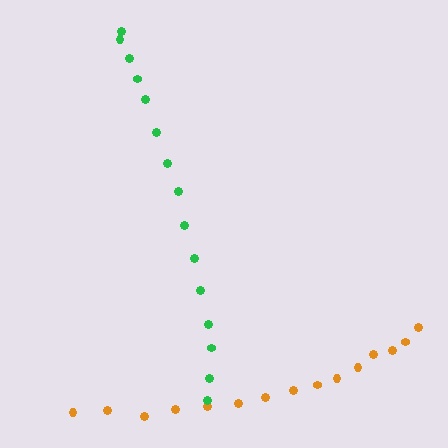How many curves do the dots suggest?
There are 2 distinct paths.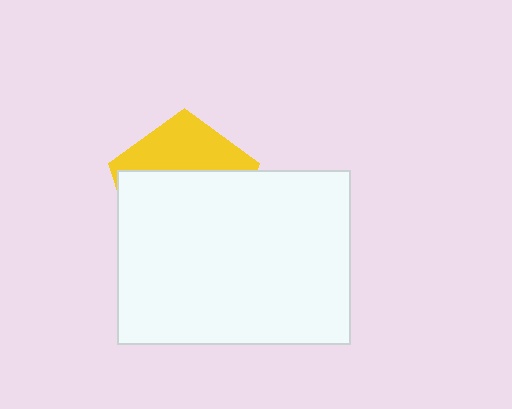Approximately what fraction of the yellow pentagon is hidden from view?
Roughly 66% of the yellow pentagon is hidden behind the white rectangle.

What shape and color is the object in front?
The object in front is a white rectangle.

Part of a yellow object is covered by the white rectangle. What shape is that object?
It is a pentagon.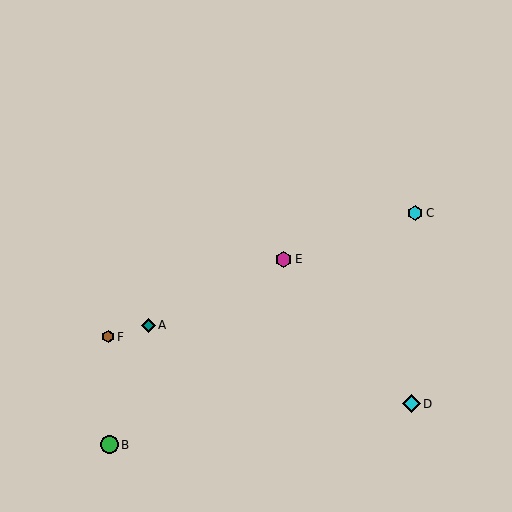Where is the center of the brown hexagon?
The center of the brown hexagon is at (108, 337).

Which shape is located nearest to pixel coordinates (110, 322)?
The brown hexagon (labeled F) at (108, 337) is nearest to that location.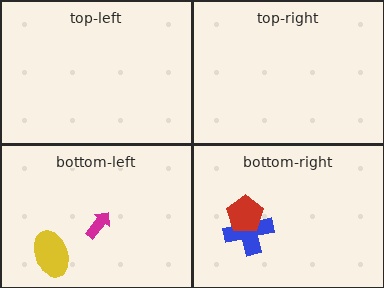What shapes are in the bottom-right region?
The blue cross, the red pentagon.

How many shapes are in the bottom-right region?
2.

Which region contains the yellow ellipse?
The bottom-left region.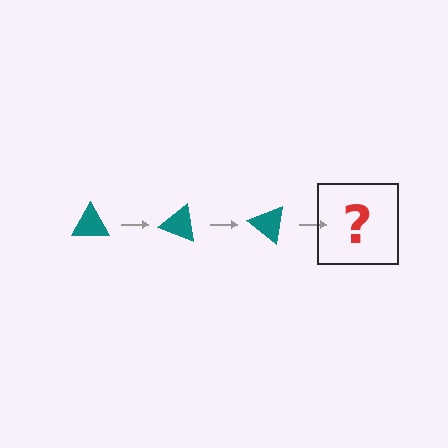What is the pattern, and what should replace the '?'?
The pattern is that the triangle rotates 20 degrees each step. The '?' should be a teal triangle rotated 60 degrees.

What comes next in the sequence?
The next element should be a teal triangle rotated 60 degrees.